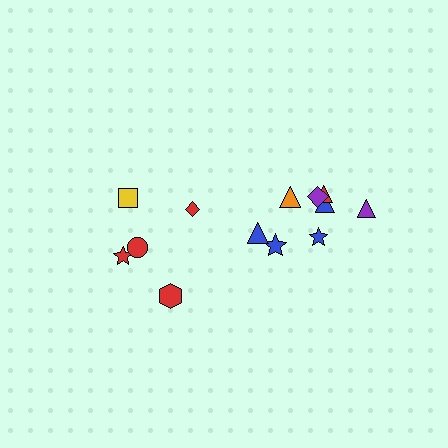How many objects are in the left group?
There are 5 objects.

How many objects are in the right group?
There are 8 objects.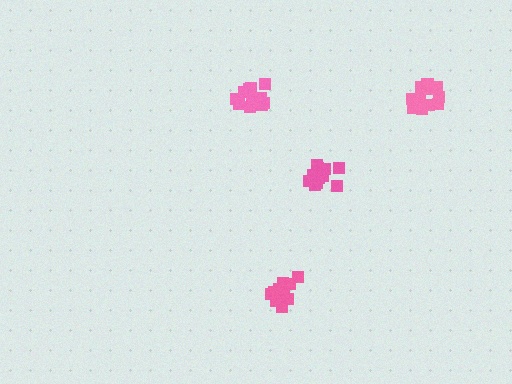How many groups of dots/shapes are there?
There are 4 groups.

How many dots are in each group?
Group 1: 16 dots, Group 2: 15 dots, Group 3: 13 dots, Group 4: 12 dots (56 total).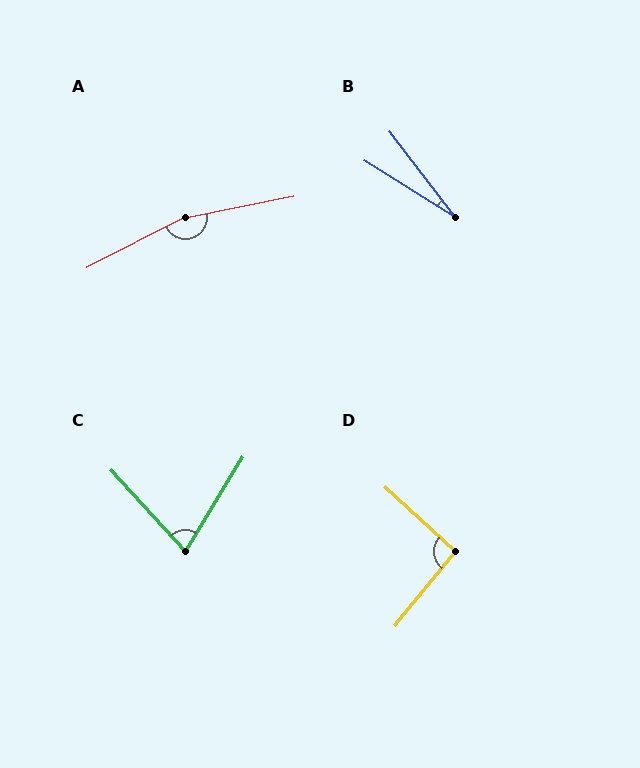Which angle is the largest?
A, at approximately 164 degrees.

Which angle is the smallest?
B, at approximately 21 degrees.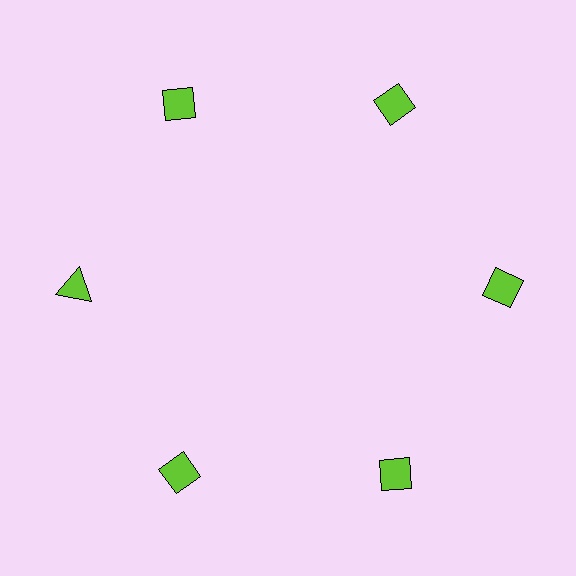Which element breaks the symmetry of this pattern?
The lime triangle at roughly the 9 o'clock position breaks the symmetry. All other shapes are lime diamonds.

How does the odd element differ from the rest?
It has a different shape: triangle instead of diamond.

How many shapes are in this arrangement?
There are 6 shapes arranged in a ring pattern.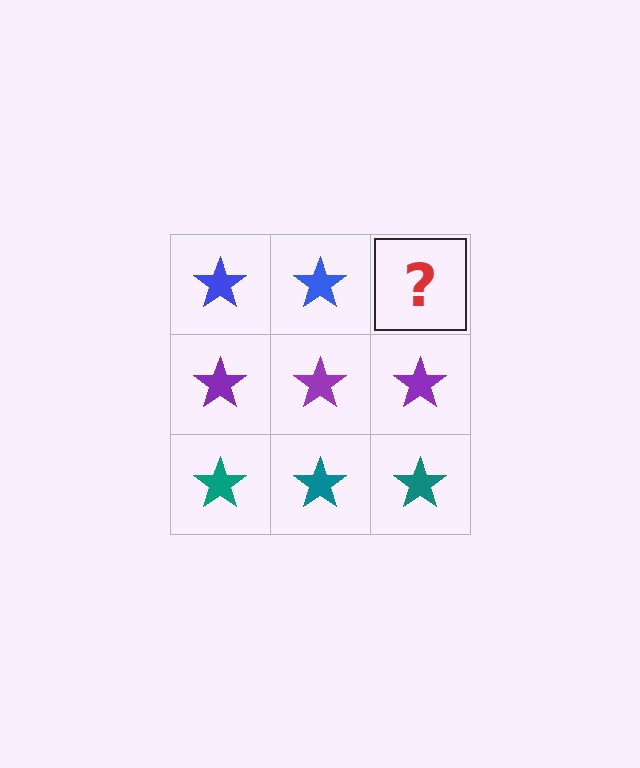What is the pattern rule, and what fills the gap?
The rule is that each row has a consistent color. The gap should be filled with a blue star.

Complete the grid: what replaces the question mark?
The question mark should be replaced with a blue star.